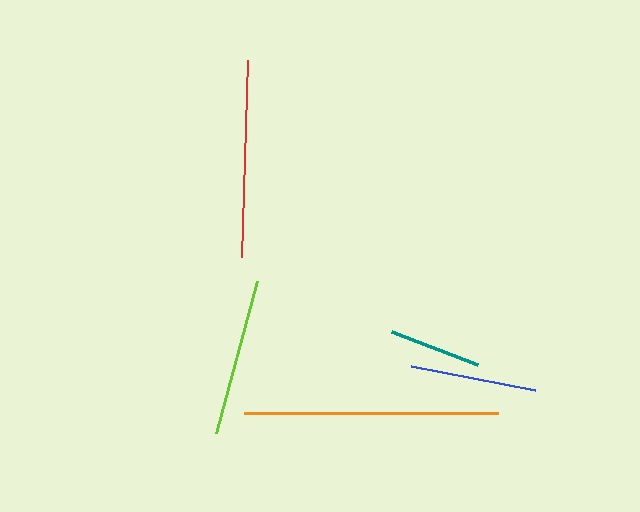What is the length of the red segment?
The red segment is approximately 197 pixels long.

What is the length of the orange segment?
The orange segment is approximately 253 pixels long.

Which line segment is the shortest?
The teal line is the shortest at approximately 92 pixels.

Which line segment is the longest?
The orange line is the longest at approximately 253 pixels.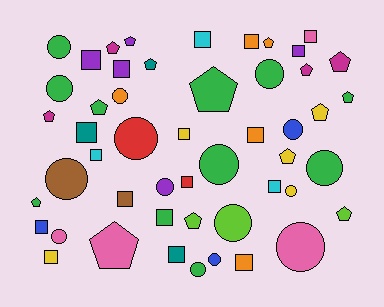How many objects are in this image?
There are 50 objects.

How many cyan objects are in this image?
There are 3 cyan objects.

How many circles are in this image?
There are 16 circles.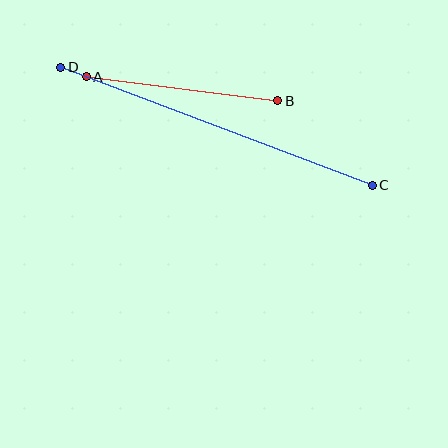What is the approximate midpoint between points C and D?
The midpoint is at approximately (217, 126) pixels.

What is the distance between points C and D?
The distance is approximately 333 pixels.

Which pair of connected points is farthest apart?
Points C and D are farthest apart.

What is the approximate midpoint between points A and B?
The midpoint is at approximately (182, 89) pixels.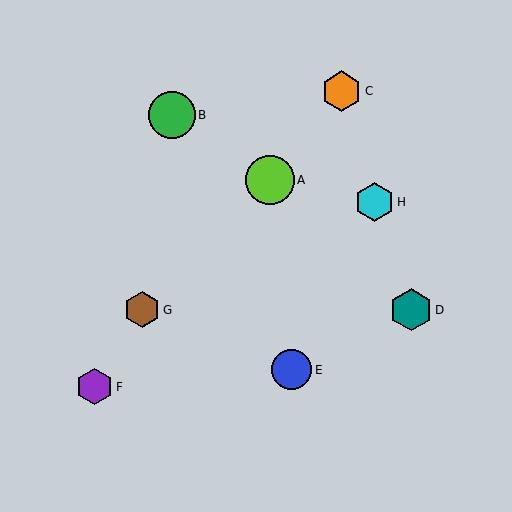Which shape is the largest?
The lime circle (labeled A) is the largest.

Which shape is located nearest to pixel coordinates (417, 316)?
The teal hexagon (labeled D) at (411, 310) is nearest to that location.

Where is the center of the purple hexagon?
The center of the purple hexagon is at (94, 387).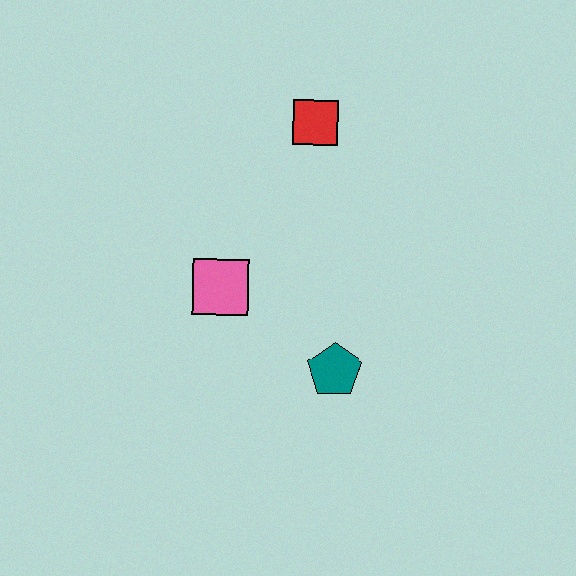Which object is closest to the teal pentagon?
The pink square is closest to the teal pentagon.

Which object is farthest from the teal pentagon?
The red square is farthest from the teal pentagon.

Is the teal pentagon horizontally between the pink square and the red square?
No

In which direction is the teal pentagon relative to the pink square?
The teal pentagon is to the right of the pink square.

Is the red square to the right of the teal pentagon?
No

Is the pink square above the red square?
No